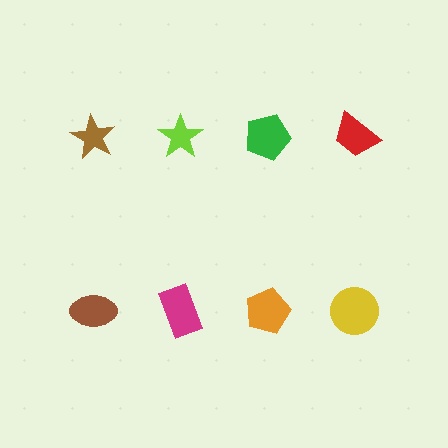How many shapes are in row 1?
4 shapes.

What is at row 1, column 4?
A red trapezoid.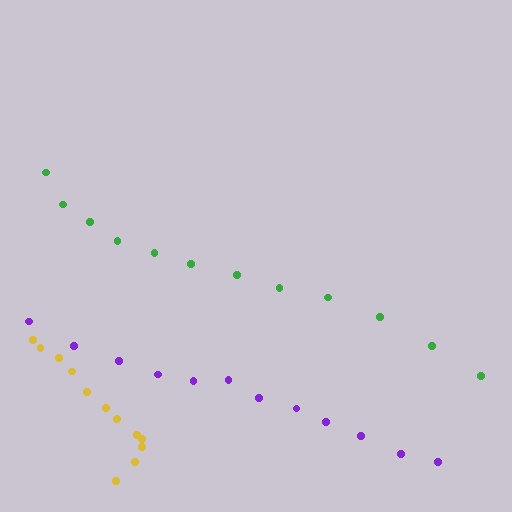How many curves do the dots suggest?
There are 3 distinct paths.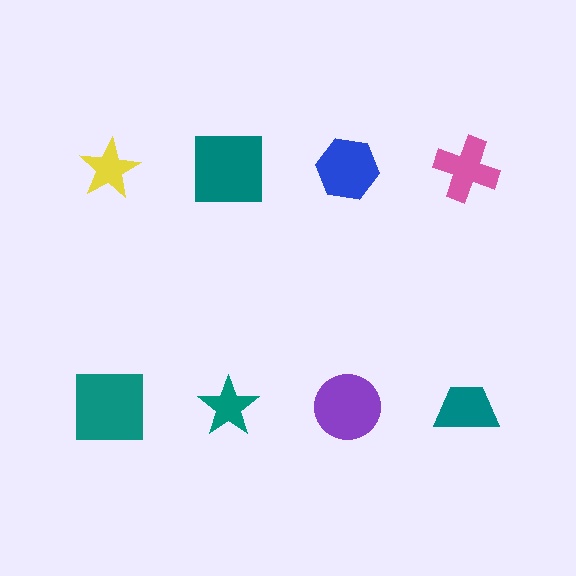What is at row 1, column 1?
A yellow star.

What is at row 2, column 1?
A teal square.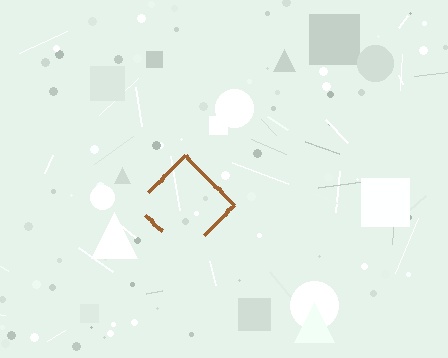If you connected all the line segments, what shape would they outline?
They would outline a diamond.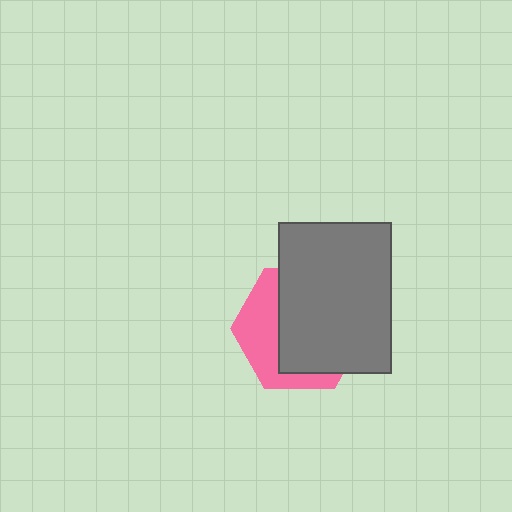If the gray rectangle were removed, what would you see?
You would see the complete pink hexagon.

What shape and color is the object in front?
The object in front is a gray rectangle.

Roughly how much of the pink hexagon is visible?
A small part of it is visible (roughly 37%).